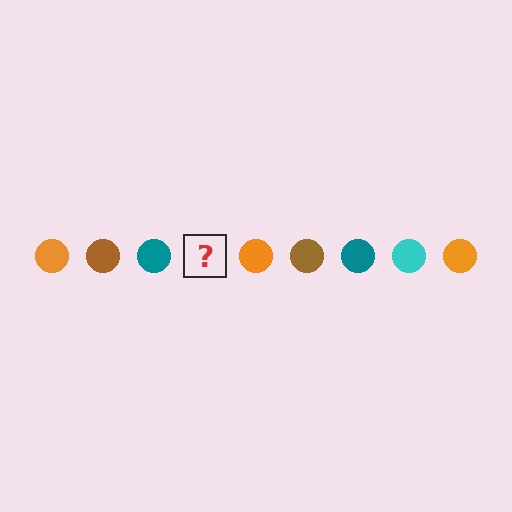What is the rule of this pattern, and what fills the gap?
The rule is that the pattern cycles through orange, brown, teal, cyan circles. The gap should be filled with a cyan circle.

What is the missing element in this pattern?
The missing element is a cyan circle.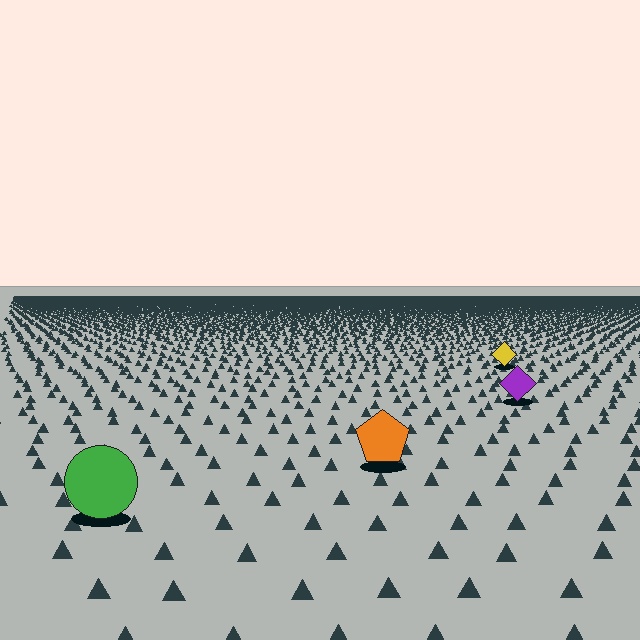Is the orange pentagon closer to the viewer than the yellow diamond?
Yes. The orange pentagon is closer — you can tell from the texture gradient: the ground texture is coarser near it.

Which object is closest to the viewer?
The green circle is closest. The texture marks near it are larger and more spread out.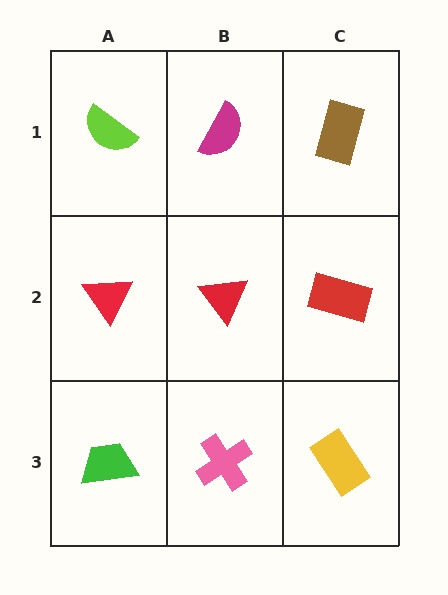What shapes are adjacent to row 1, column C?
A red rectangle (row 2, column C), a magenta semicircle (row 1, column B).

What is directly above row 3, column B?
A red triangle.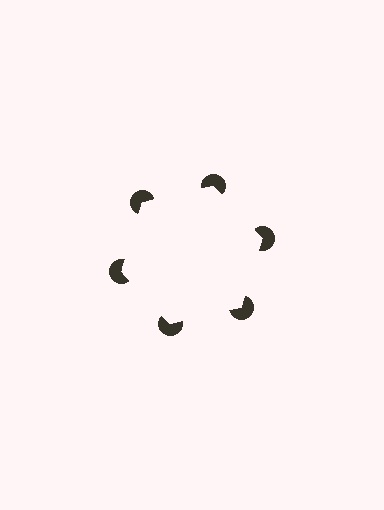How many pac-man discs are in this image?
There are 6 — one at each vertex of the illusory hexagon.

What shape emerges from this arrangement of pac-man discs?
An illusory hexagon — its edges are inferred from the aligned wedge cuts in the pac-man discs, not physically drawn.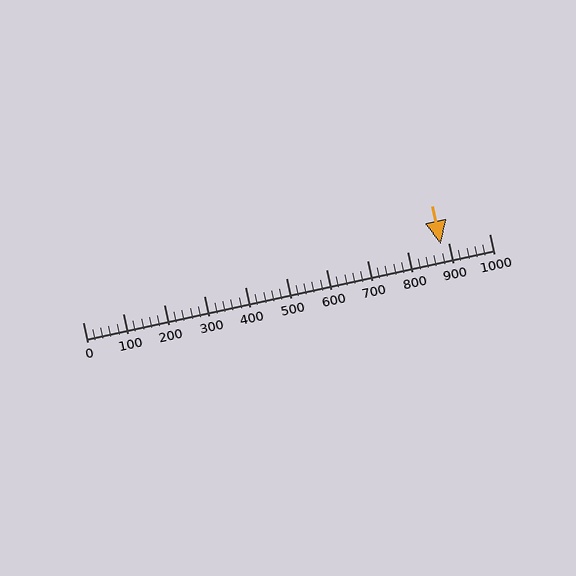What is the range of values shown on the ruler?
The ruler shows values from 0 to 1000.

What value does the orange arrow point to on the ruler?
The orange arrow points to approximately 881.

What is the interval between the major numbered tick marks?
The major tick marks are spaced 100 units apart.